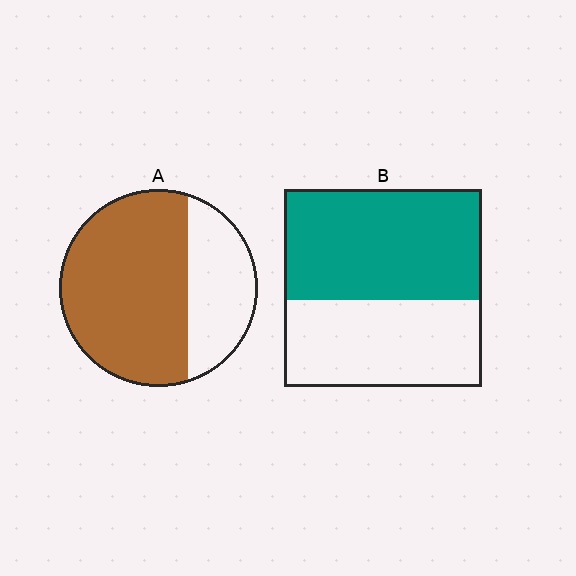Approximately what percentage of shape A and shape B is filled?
A is approximately 70% and B is approximately 55%.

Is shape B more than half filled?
Yes.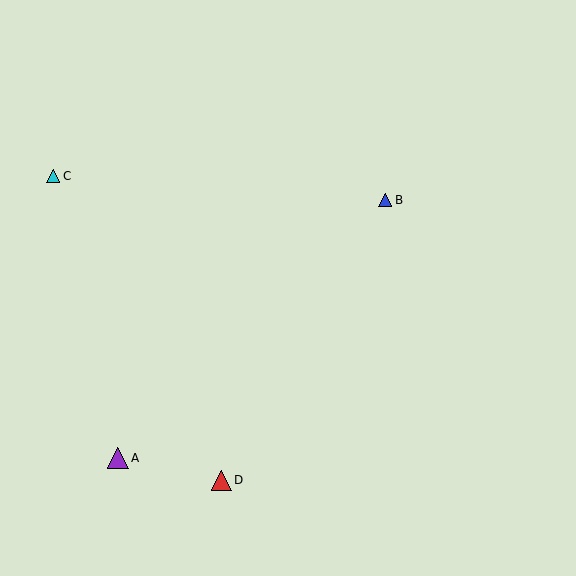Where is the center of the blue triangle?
The center of the blue triangle is at (385, 200).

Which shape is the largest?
The purple triangle (labeled A) is the largest.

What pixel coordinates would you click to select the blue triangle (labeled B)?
Click at (385, 200) to select the blue triangle B.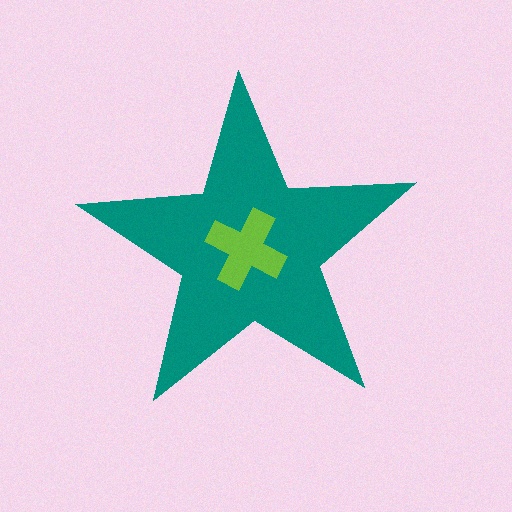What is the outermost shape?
The teal star.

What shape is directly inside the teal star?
The lime cross.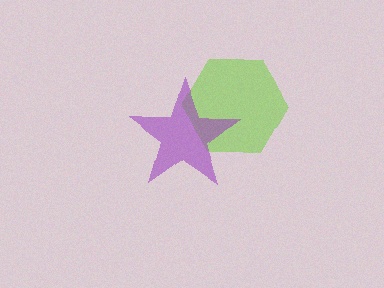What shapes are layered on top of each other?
The layered shapes are: a lime hexagon, a purple star.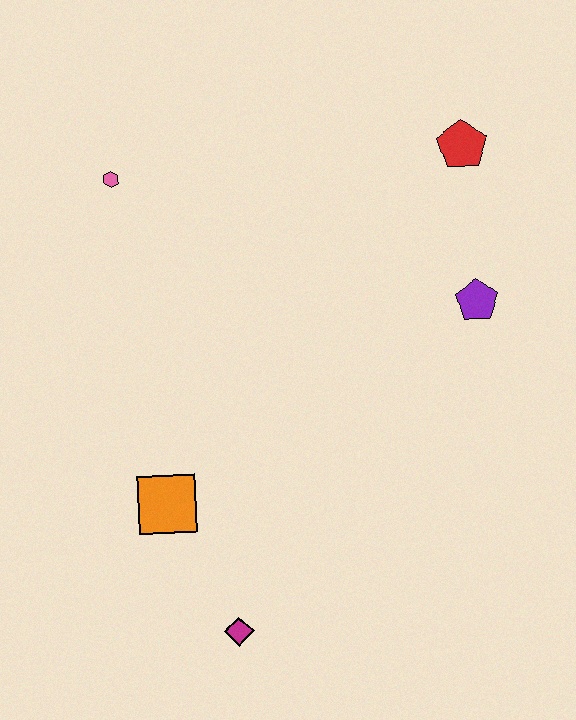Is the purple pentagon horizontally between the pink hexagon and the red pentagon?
No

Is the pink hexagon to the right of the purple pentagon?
No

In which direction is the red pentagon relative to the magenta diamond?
The red pentagon is above the magenta diamond.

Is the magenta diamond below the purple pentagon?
Yes